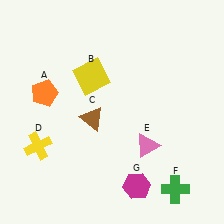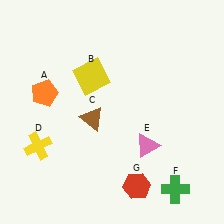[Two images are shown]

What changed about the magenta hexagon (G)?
In Image 1, G is magenta. In Image 2, it changed to red.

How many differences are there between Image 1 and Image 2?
There is 1 difference between the two images.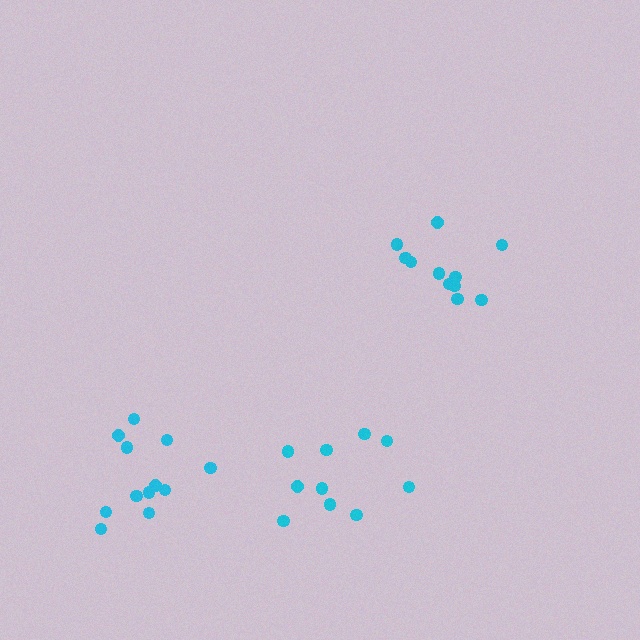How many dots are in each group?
Group 1: 11 dots, Group 2: 10 dots, Group 3: 12 dots (33 total).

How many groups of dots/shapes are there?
There are 3 groups.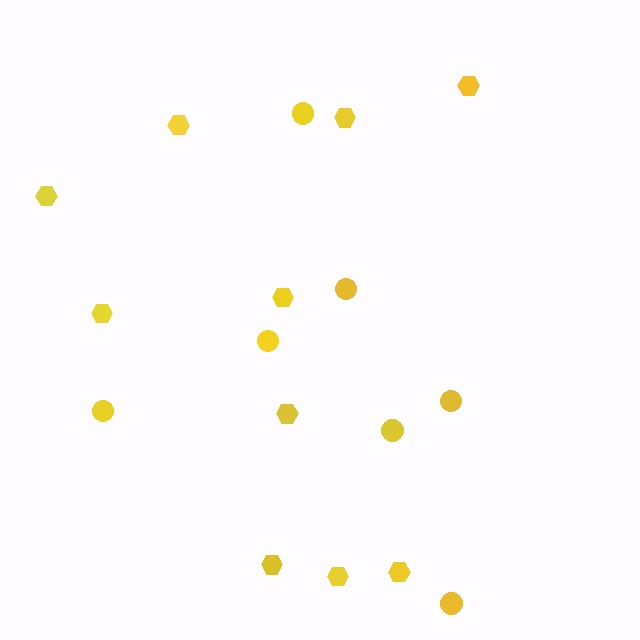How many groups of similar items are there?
There are 2 groups: one group of hexagons (10) and one group of circles (7).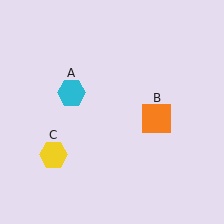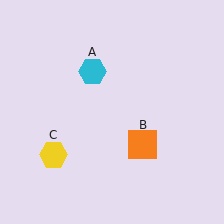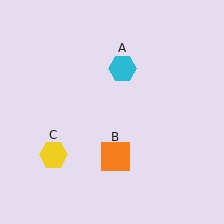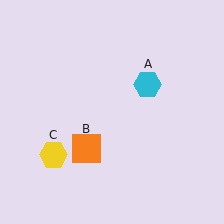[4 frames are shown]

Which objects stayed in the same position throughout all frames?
Yellow hexagon (object C) remained stationary.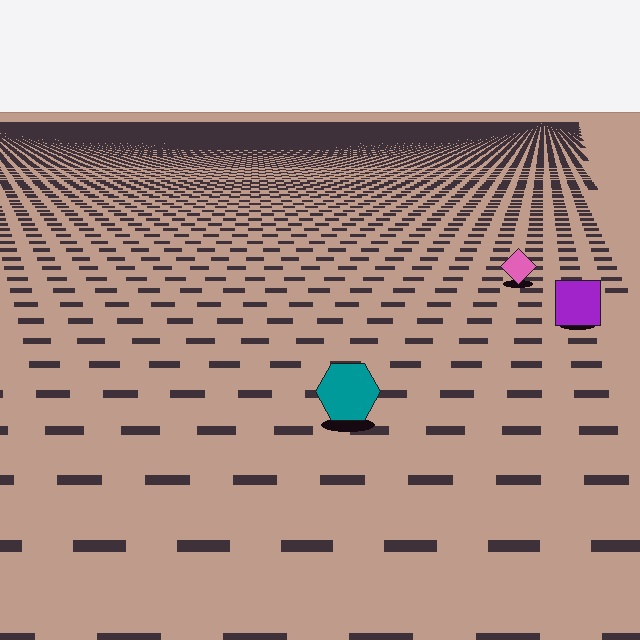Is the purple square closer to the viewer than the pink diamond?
Yes. The purple square is closer — you can tell from the texture gradient: the ground texture is coarser near it.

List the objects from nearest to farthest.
From nearest to farthest: the teal hexagon, the purple square, the pink diamond.